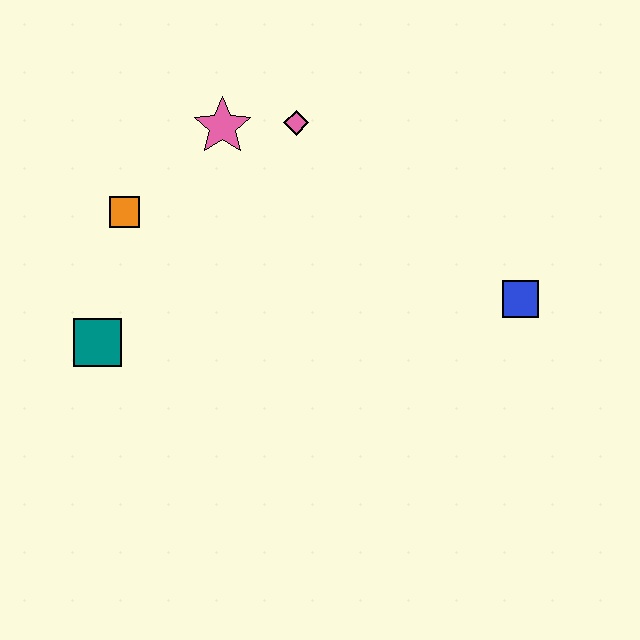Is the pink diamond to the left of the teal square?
No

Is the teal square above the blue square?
No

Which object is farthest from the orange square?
The blue square is farthest from the orange square.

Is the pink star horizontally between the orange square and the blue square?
Yes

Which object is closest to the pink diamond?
The pink star is closest to the pink diamond.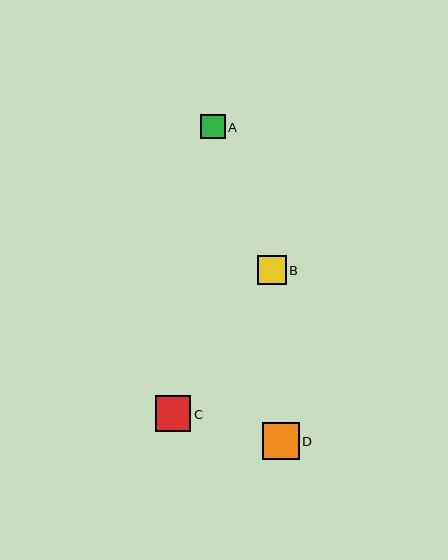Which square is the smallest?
Square A is the smallest with a size of approximately 25 pixels.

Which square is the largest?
Square D is the largest with a size of approximately 37 pixels.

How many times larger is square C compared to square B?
Square C is approximately 1.2 times the size of square B.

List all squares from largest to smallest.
From largest to smallest: D, C, B, A.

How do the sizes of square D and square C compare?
Square D and square C are approximately the same size.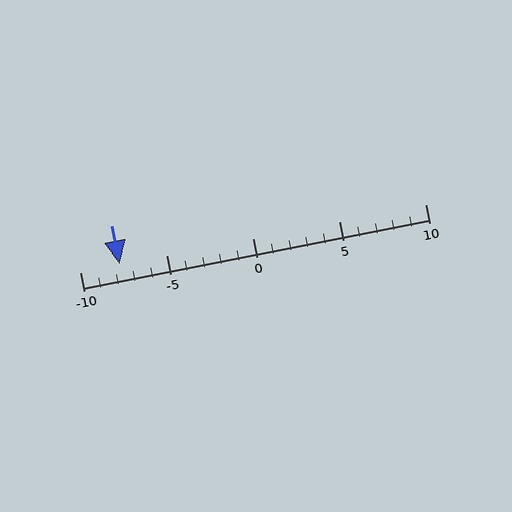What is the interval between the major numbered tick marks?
The major tick marks are spaced 5 units apart.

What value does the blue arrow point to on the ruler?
The blue arrow points to approximately -8.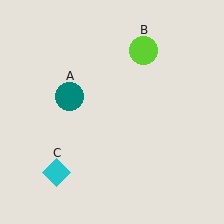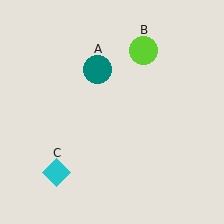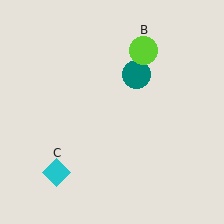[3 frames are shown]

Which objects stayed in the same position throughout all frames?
Lime circle (object B) and cyan diamond (object C) remained stationary.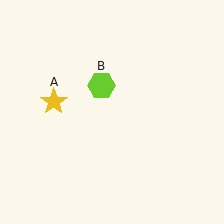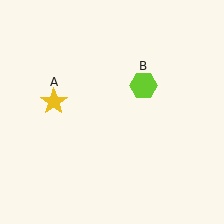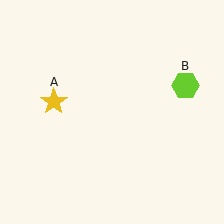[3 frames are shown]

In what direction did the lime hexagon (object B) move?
The lime hexagon (object B) moved right.